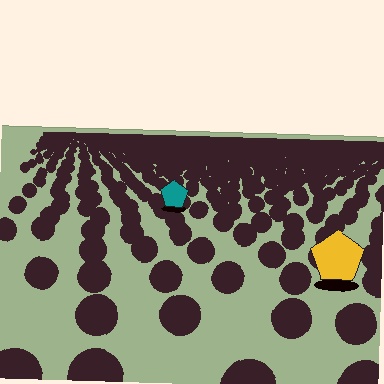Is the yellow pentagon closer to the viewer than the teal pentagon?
Yes. The yellow pentagon is closer — you can tell from the texture gradient: the ground texture is coarser near it.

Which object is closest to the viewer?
The yellow pentagon is closest. The texture marks near it are larger and more spread out.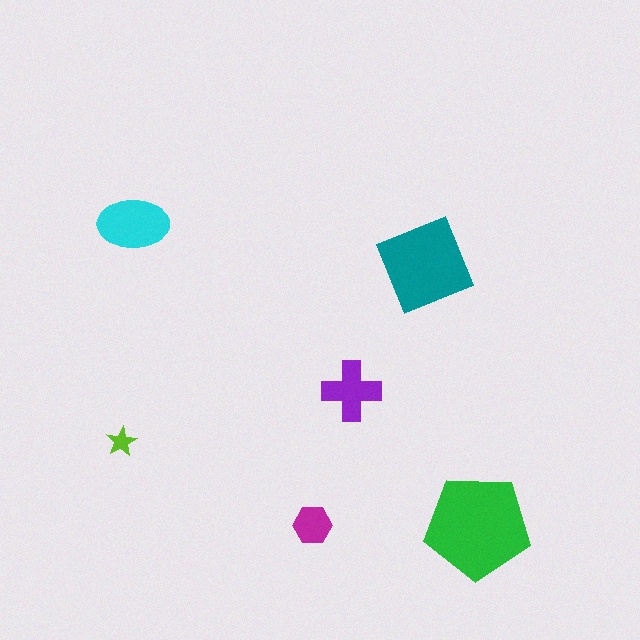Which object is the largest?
The green pentagon.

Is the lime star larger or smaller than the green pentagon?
Smaller.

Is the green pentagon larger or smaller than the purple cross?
Larger.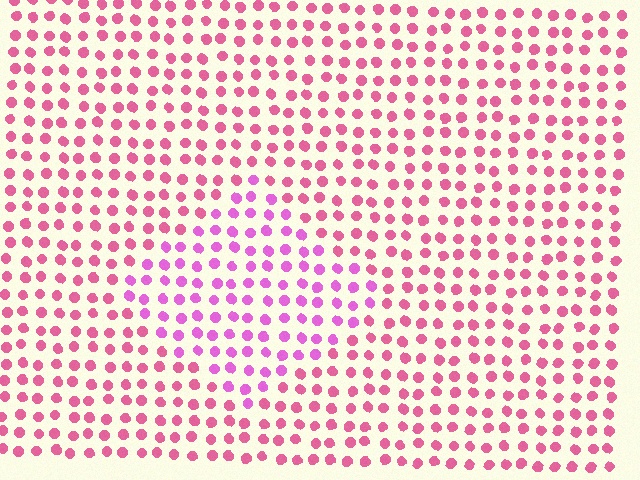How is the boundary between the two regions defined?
The boundary is defined purely by a slight shift in hue (about 29 degrees). Spacing, size, and orientation are identical on both sides.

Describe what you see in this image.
The image is filled with small pink elements in a uniform arrangement. A diamond-shaped region is visible where the elements are tinted to a slightly different hue, forming a subtle color boundary.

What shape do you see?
I see a diamond.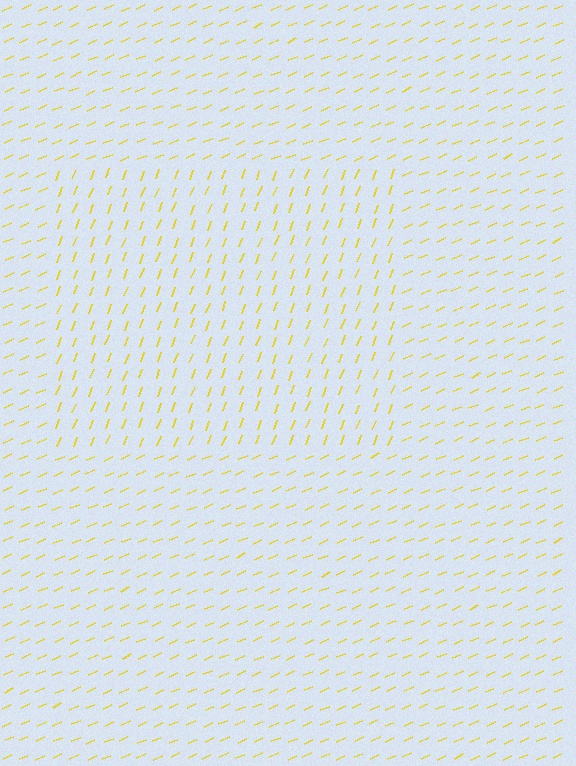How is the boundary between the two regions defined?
The boundary is defined purely by a change in line orientation (approximately 45 degrees difference). All lines are the same color and thickness.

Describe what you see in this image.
The image is filled with small yellow line segments. A rectangle region in the image has lines oriented differently from the surrounding lines, creating a visible texture boundary.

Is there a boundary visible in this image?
Yes, there is a texture boundary formed by a change in line orientation.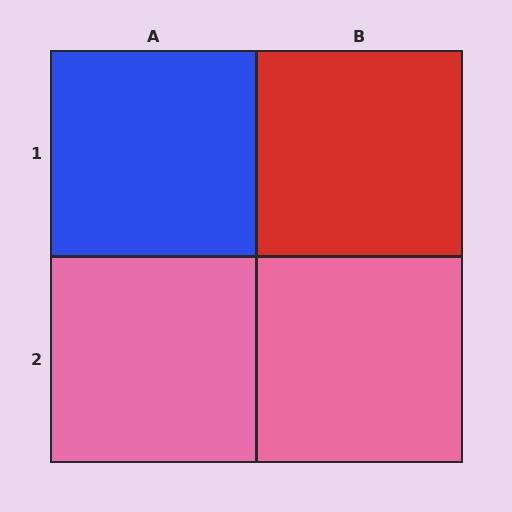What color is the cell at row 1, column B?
Red.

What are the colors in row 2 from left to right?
Pink, pink.